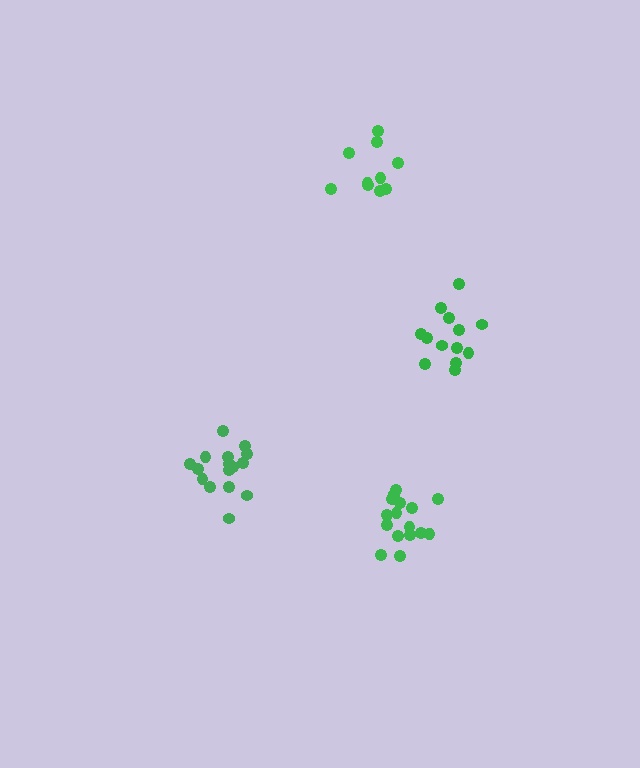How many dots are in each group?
Group 1: 16 dots, Group 2: 10 dots, Group 3: 13 dots, Group 4: 16 dots (55 total).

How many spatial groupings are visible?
There are 4 spatial groupings.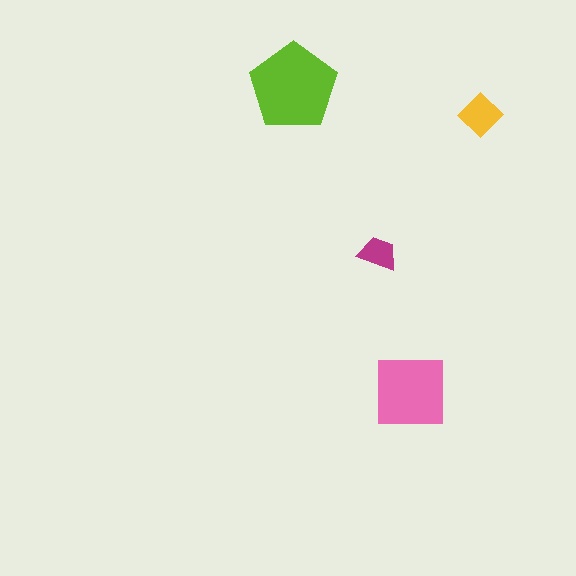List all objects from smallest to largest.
The magenta trapezoid, the yellow diamond, the pink square, the lime pentagon.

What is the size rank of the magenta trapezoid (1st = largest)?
4th.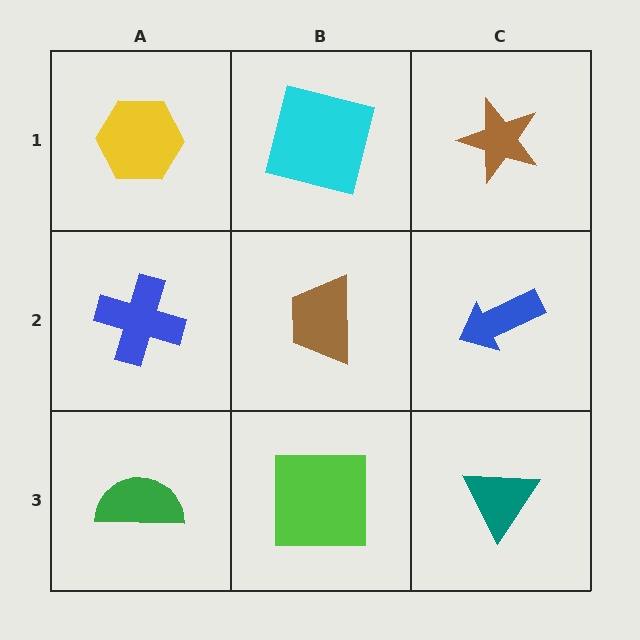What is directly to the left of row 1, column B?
A yellow hexagon.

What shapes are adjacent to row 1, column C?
A blue arrow (row 2, column C), a cyan square (row 1, column B).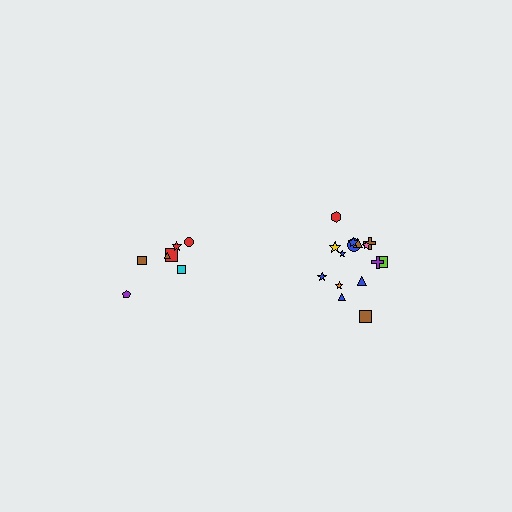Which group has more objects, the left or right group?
The right group.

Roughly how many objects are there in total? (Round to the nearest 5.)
Roughly 20 objects in total.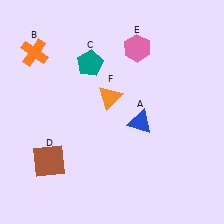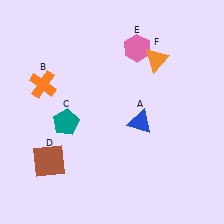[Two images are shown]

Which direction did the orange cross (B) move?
The orange cross (B) moved down.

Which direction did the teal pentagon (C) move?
The teal pentagon (C) moved down.